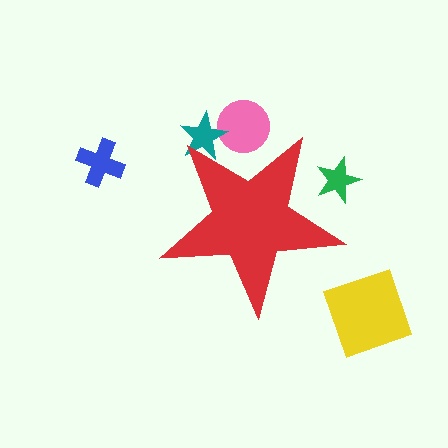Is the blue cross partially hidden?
No, the blue cross is fully visible.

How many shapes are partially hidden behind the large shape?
3 shapes are partially hidden.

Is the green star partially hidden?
Yes, the green star is partially hidden behind the red star.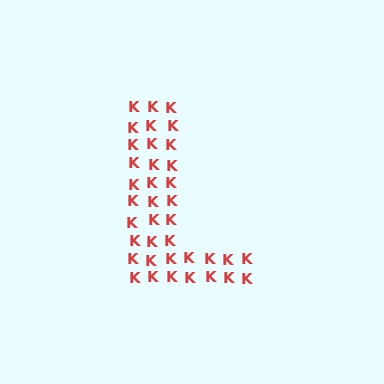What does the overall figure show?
The overall figure shows the letter L.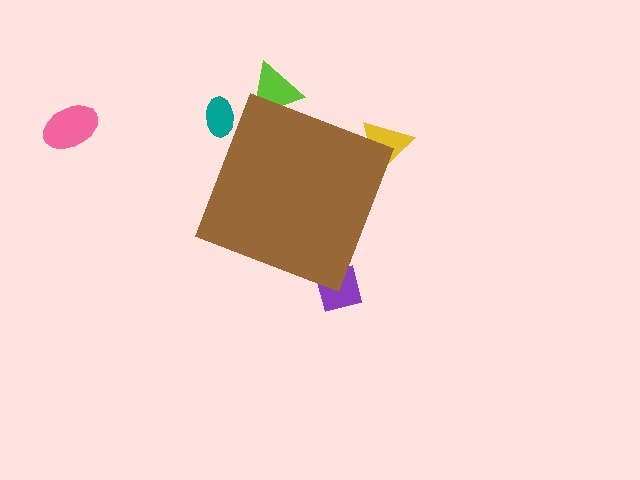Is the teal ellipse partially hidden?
Yes, the teal ellipse is partially hidden behind the brown diamond.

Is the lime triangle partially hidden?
Yes, the lime triangle is partially hidden behind the brown diamond.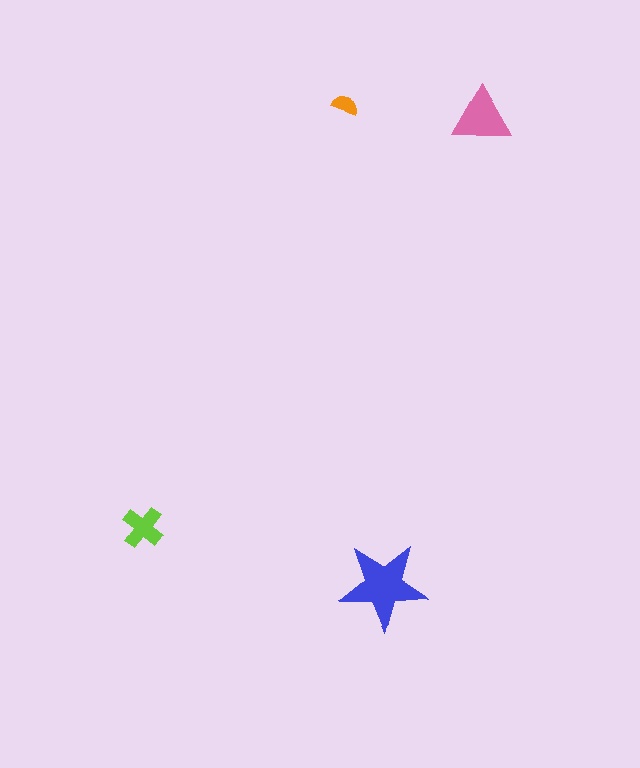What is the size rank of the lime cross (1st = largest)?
3rd.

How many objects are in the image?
There are 4 objects in the image.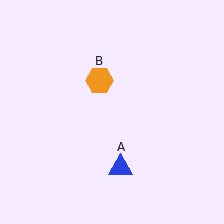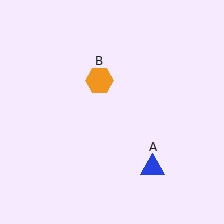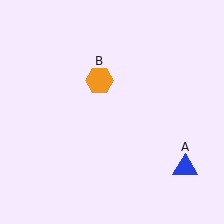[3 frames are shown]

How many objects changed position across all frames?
1 object changed position: blue triangle (object A).